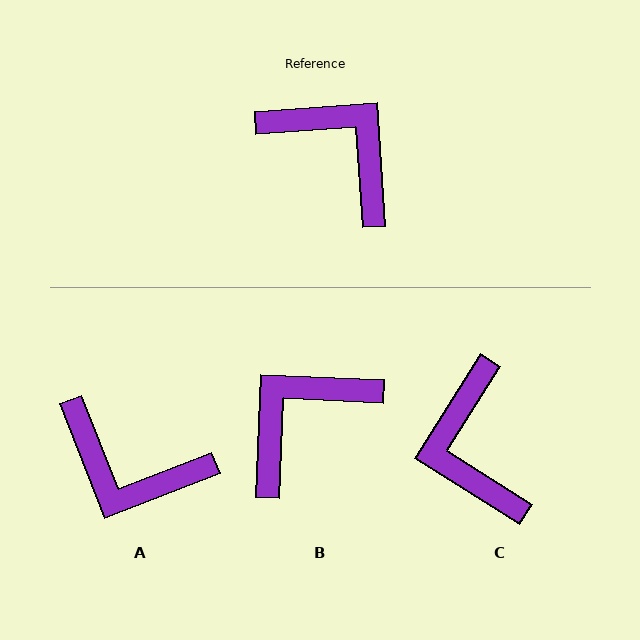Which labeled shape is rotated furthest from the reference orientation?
A, about 163 degrees away.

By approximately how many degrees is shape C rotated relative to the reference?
Approximately 144 degrees counter-clockwise.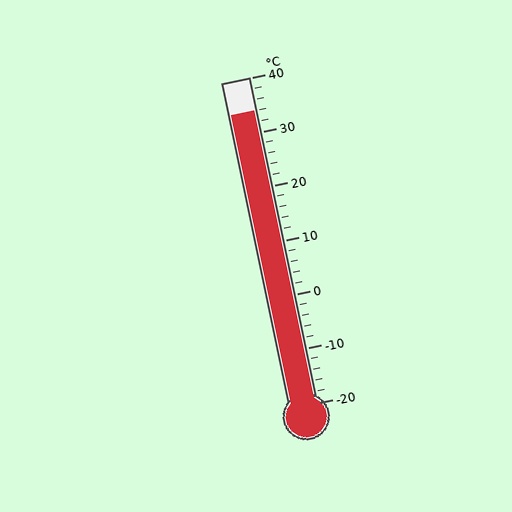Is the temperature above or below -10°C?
The temperature is above -10°C.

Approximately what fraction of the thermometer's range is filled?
The thermometer is filled to approximately 90% of its range.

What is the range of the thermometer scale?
The thermometer scale ranges from -20°C to 40°C.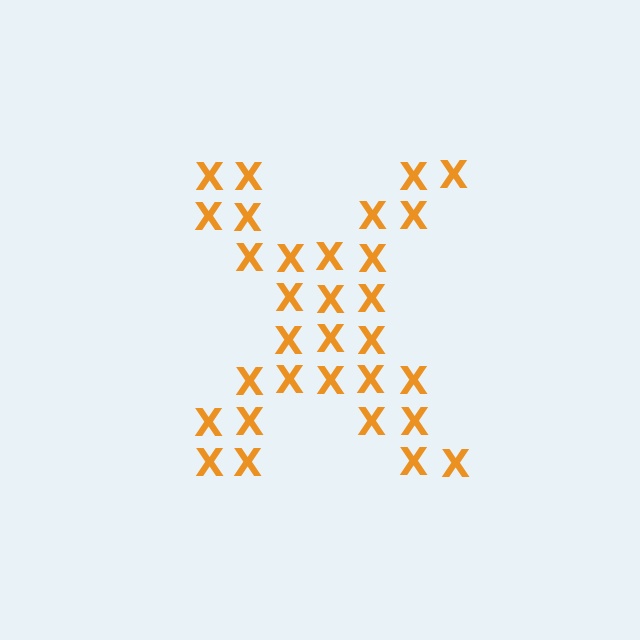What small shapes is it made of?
It is made of small letter X's.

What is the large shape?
The large shape is the letter X.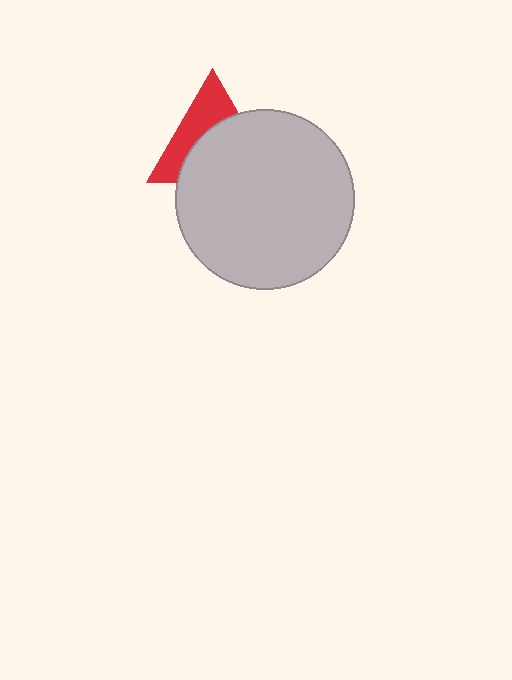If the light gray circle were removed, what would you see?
You would see the complete red triangle.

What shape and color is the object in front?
The object in front is a light gray circle.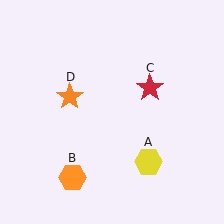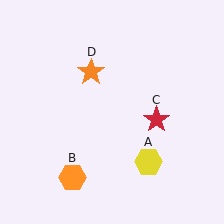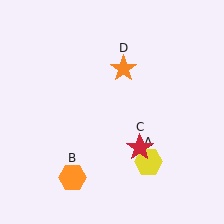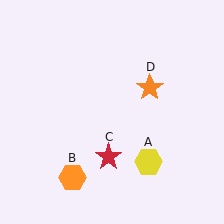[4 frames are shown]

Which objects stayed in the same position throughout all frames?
Yellow hexagon (object A) and orange hexagon (object B) remained stationary.